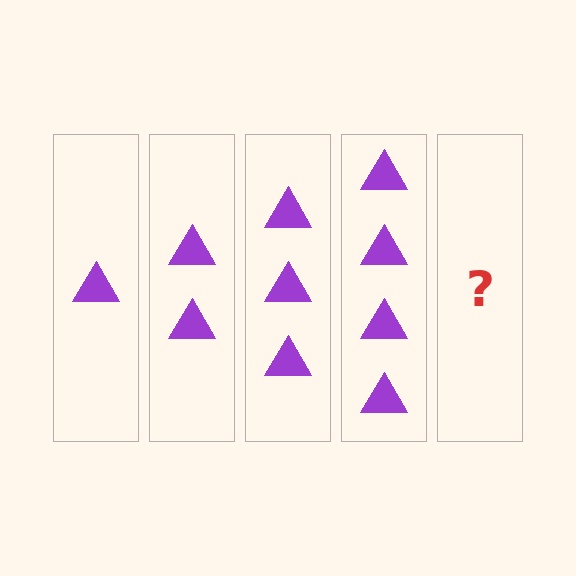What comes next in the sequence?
The next element should be 5 triangles.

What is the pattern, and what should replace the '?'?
The pattern is that each step adds one more triangle. The '?' should be 5 triangles.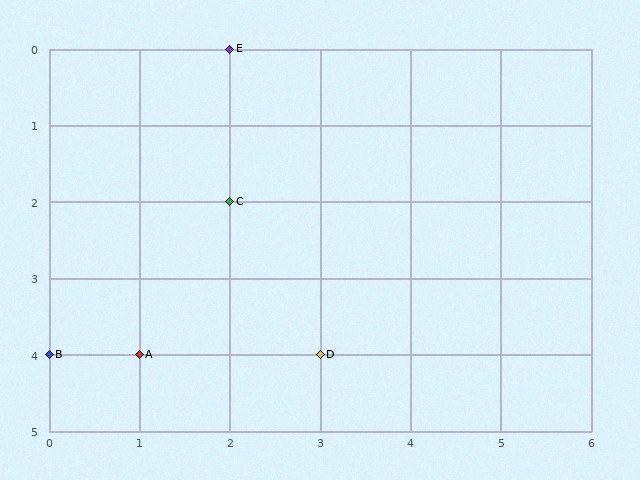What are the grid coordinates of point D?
Point D is at grid coordinates (3, 4).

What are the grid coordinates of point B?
Point B is at grid coordinates (0, 4).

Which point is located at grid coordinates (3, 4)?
Point D is at (3, 4).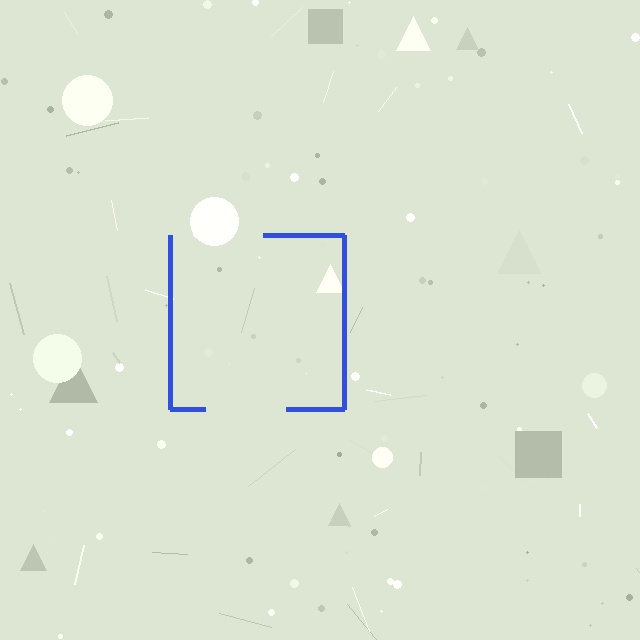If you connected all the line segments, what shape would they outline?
They would outline a square.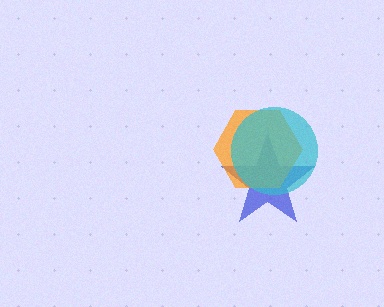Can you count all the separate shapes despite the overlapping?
Yes, there are 3 separate shapes.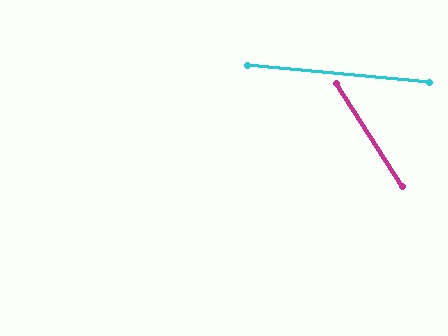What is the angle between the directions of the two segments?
Approximately 52 degrees.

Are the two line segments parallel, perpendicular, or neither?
Neither parallel nor perpendicular — they differ by about 52°.